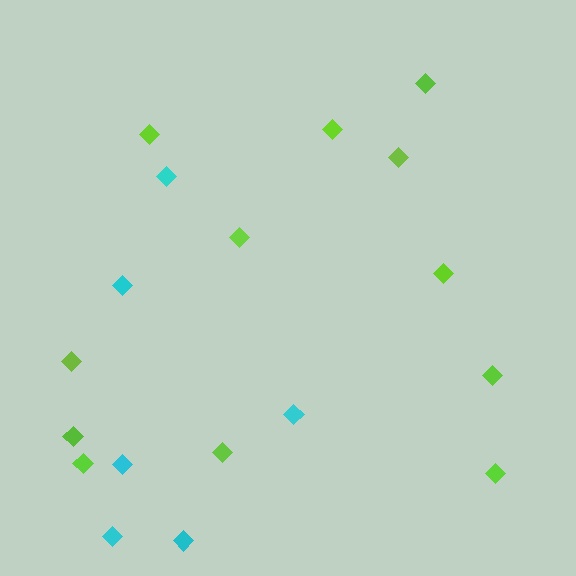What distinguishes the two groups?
There are 2 groups: one group of cyan diamonds (6) and one group of lime diamonds (12).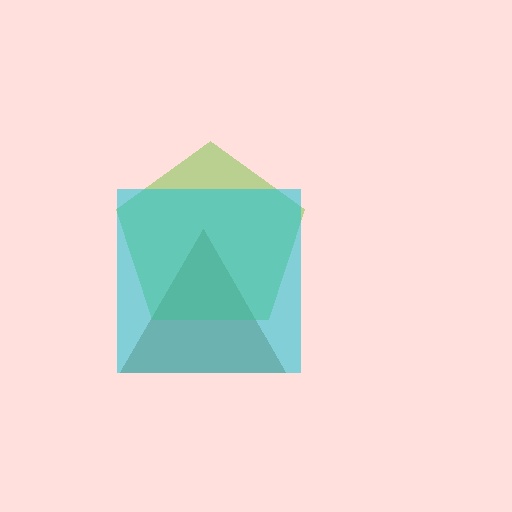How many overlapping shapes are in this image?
There are 3 overlapping shapes in the image.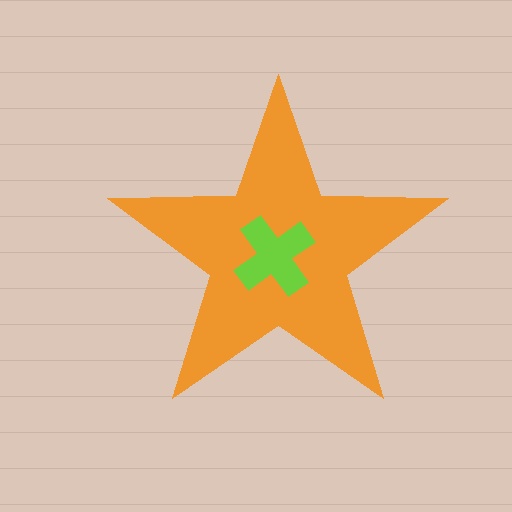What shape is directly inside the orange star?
The lime cross.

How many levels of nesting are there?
2.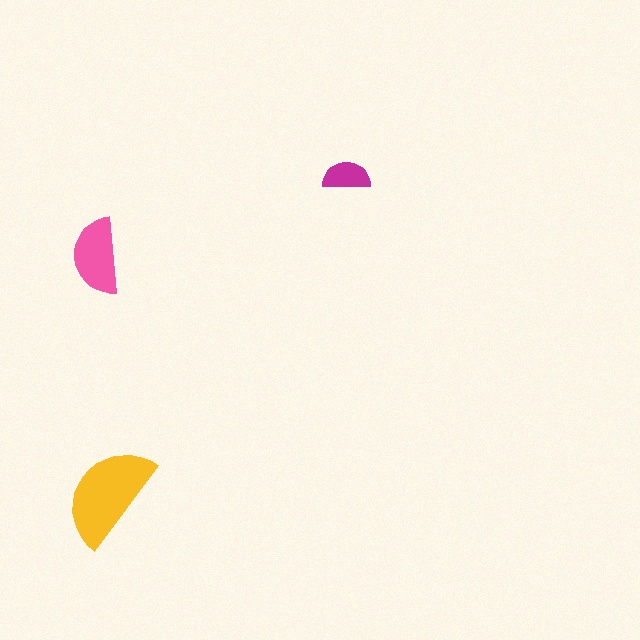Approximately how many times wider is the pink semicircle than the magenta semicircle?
About 1.5 times wider.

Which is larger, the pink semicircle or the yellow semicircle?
The yellow one.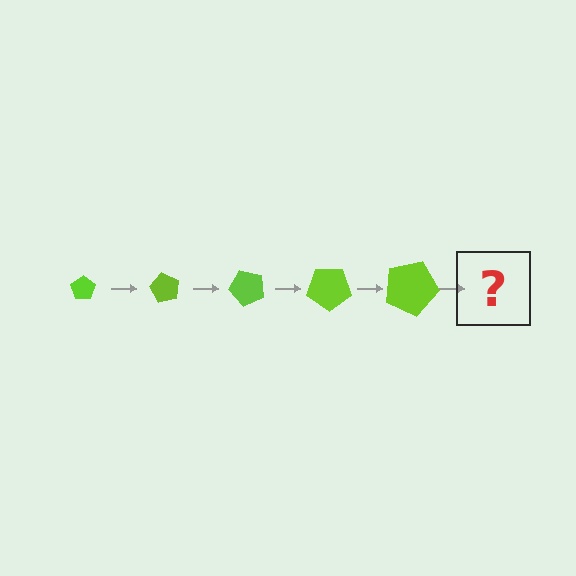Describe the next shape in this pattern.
It should be a pentagon, larger than the previous one and rotated 300 degrees from the start.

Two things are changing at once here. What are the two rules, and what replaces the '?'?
The two rules are that the pentagon grows larger each step and it rotates 60 degrees each step. The '?' should be a pentagon, larger than the previous one and rotated 300 degrees from the start.